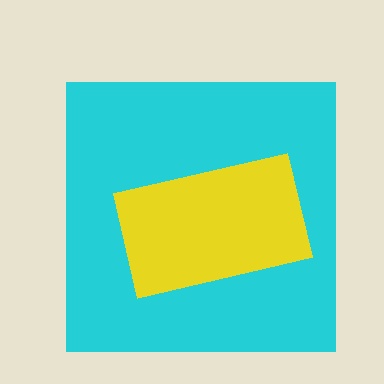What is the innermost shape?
The yellow rectangle.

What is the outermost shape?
The cyan square.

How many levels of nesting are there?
2.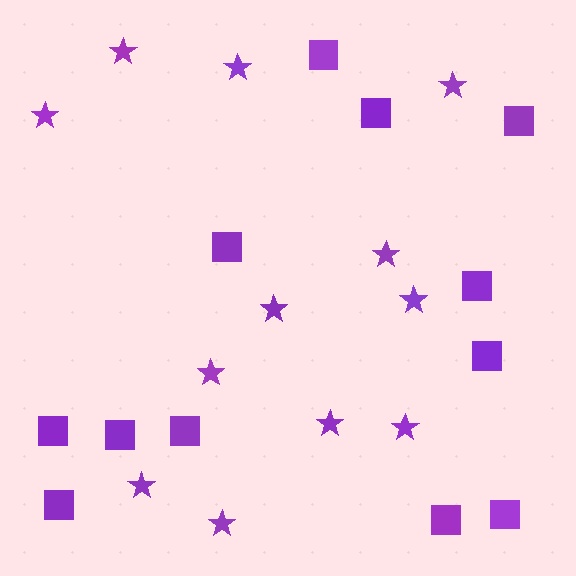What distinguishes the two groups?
There are 2 groups: one group of squares (12) and one group of stars (12).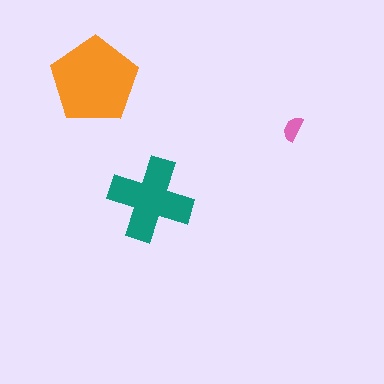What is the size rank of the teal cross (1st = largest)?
2nd.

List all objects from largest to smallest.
The orange pentagon, the teal cross, the pink semicircle.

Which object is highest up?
The orange pentagon is topmost.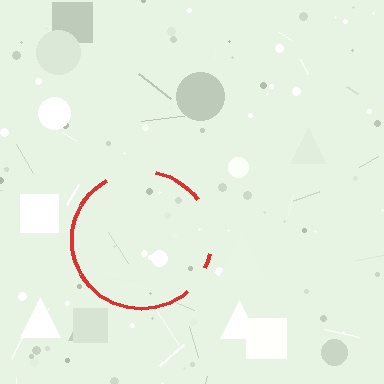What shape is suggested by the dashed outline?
The dashed outline suggests a circle.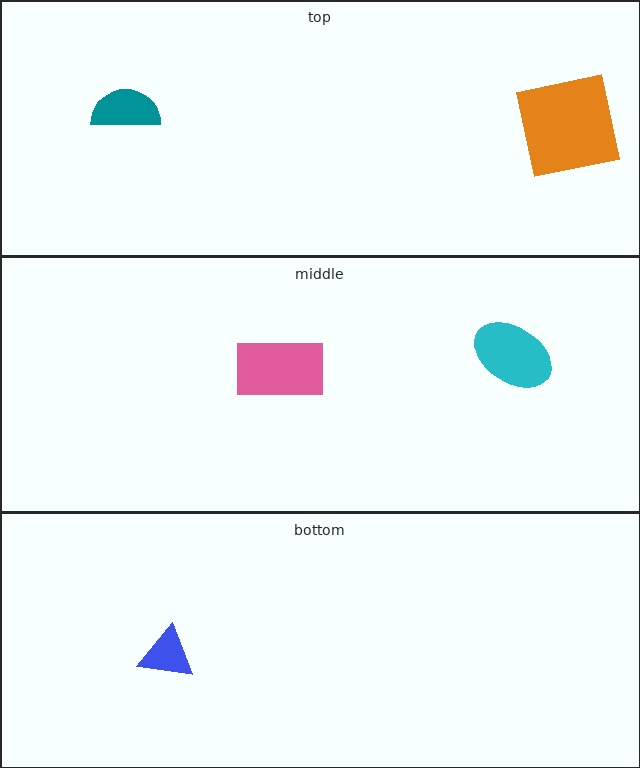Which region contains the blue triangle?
The bottom region.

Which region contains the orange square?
The top region.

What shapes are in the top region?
The teal semicircle, the orange square.